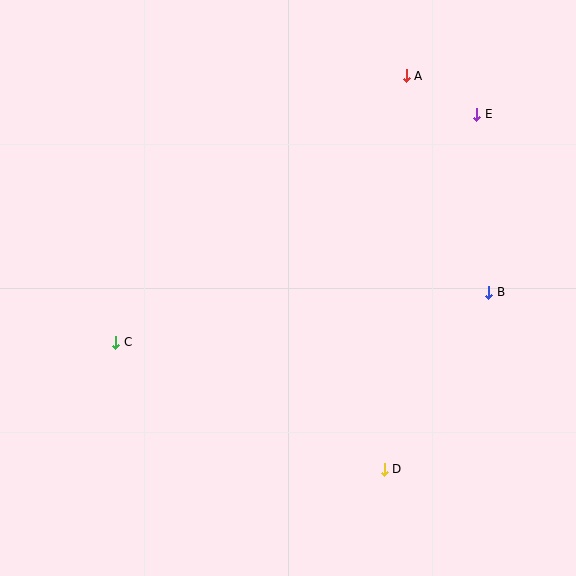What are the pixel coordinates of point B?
Point B is at (489, 292).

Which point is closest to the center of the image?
Point C at (116, 342) is closest to the center.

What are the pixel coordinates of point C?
Point C is at (116, 342).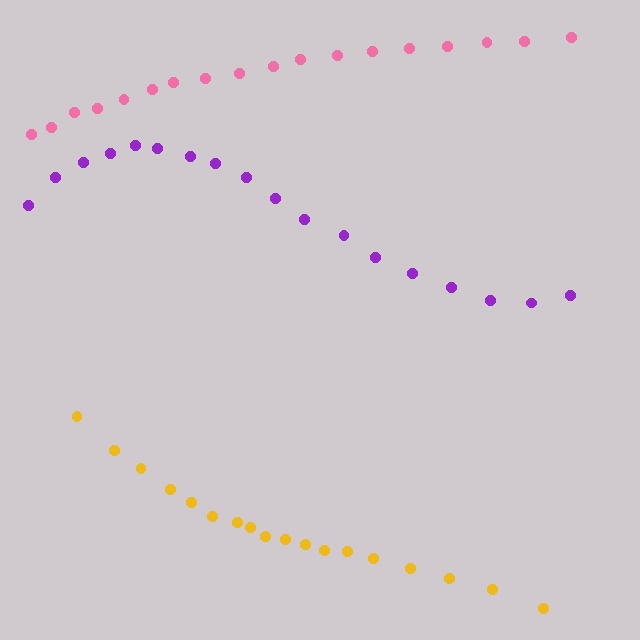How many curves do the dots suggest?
There are 3 distinct paths.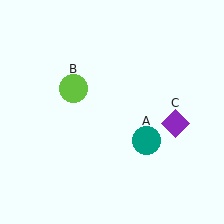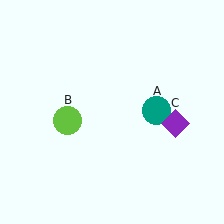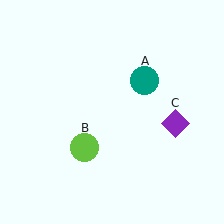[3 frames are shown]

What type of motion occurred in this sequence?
The teal circle (object A), lime circle (object B) rotated counterclockwise around the center of the scene.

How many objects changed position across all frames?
2 objects changed position: teal circle (object A), lime circle (object B).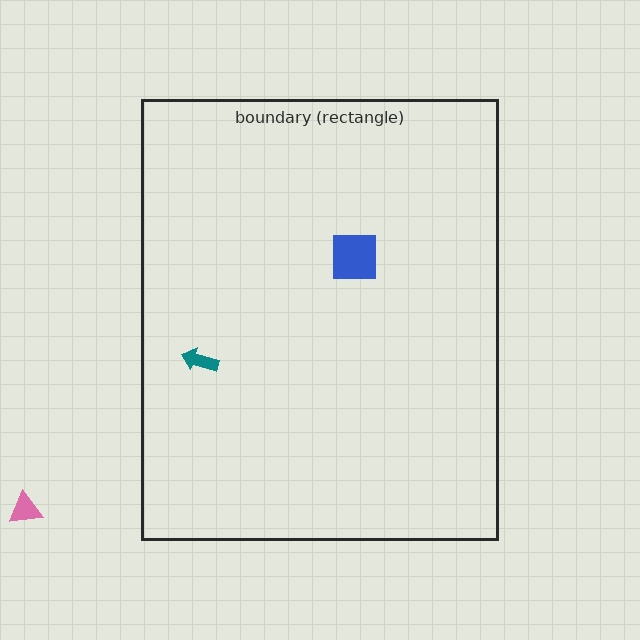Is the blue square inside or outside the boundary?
Inside.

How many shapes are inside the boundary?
2 inside, 1 outside.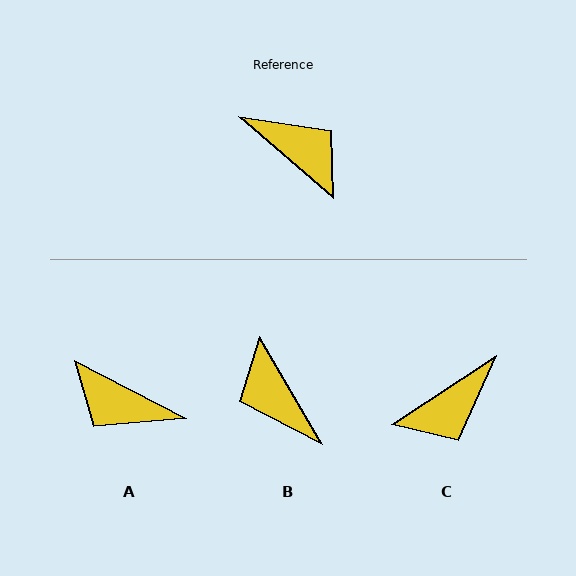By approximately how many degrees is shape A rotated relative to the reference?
Approximately 167 degrees clockwise.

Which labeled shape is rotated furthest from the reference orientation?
A, about 167 degrees away.